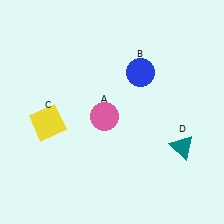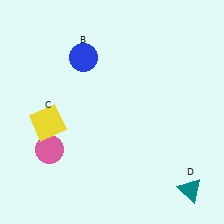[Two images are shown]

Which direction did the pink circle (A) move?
The pink circle (A) moved left.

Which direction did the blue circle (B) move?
The blue circle (B) moved left.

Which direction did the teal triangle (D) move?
The teal triangle (D) moved down.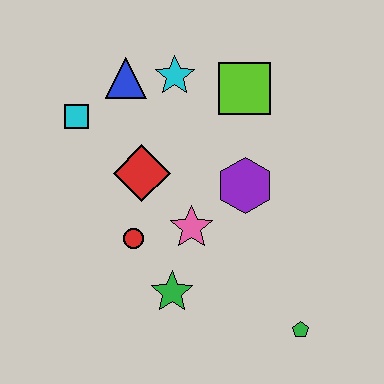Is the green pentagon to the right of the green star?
Yes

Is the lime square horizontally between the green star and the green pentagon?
Yes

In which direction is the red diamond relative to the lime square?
The red diamond is to the left of the lime square.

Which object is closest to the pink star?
The red circle is closest to the pink star.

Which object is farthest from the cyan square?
The green pentagon is farthest from the cyan square.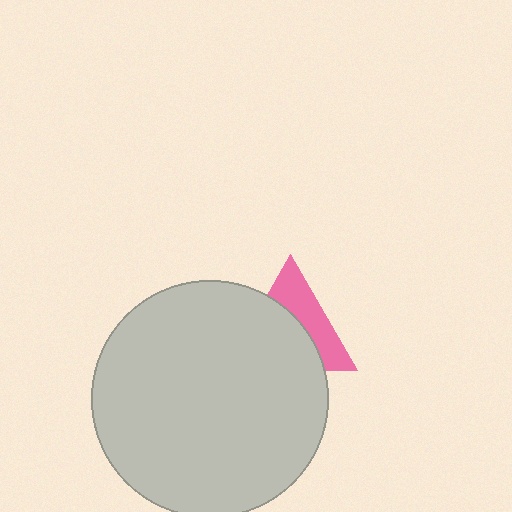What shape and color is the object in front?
The object in front is a light gray circle.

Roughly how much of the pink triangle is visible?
A small part of it is visible (roughly 42%).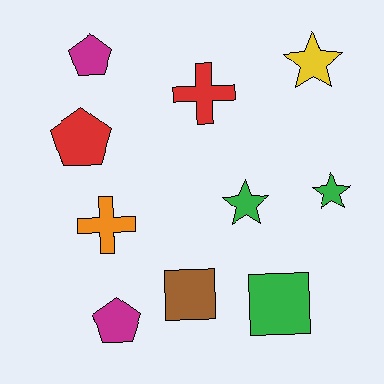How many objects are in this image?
There are 10 objects.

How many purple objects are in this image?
There are no purple objects.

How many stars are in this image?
There are 3 stars.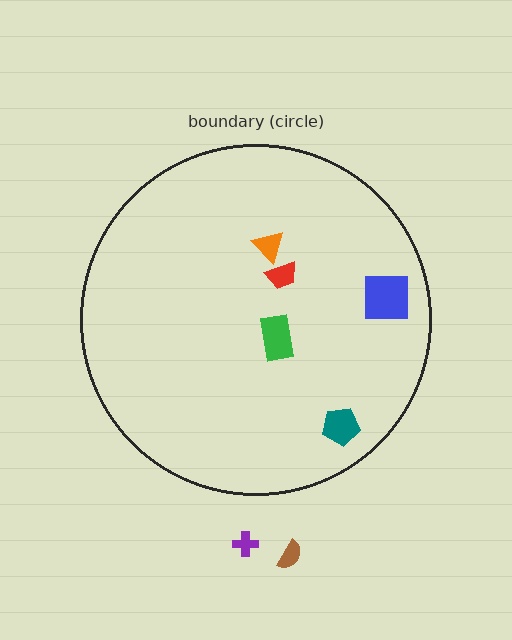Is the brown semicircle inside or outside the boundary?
Outside.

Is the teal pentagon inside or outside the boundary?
Inside.